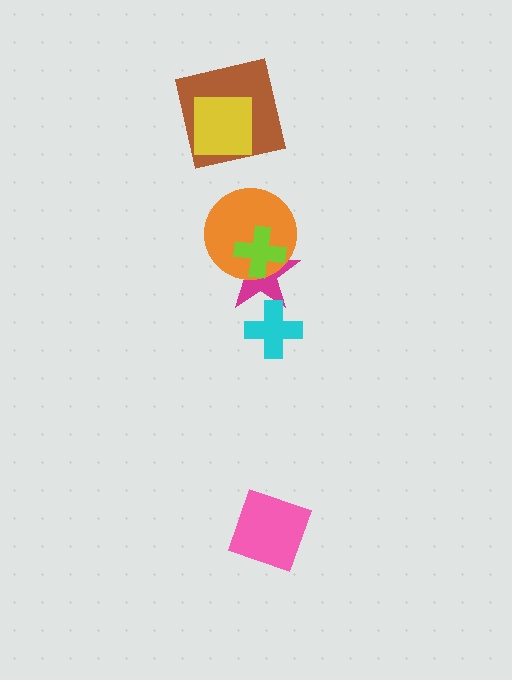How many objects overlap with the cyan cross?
1 object overlaps with the cyan cross.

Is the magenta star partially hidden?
Yes, it is partially covered by another shape.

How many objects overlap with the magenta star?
3 objects overlap with the magenta star.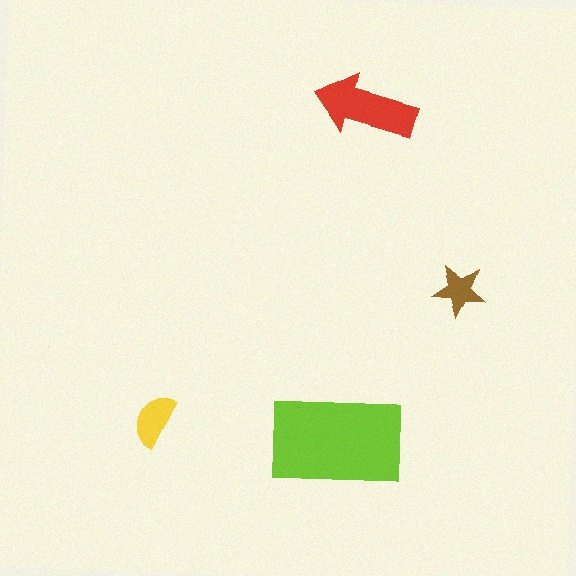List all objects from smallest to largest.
The brown star, the yellow semicircle, the red arrow, the lime rectangle.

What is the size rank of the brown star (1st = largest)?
4th.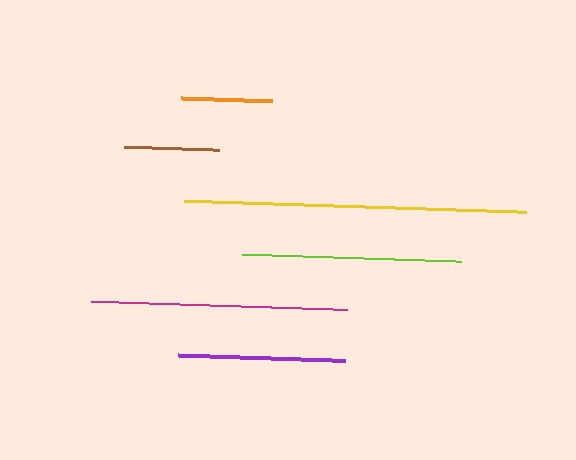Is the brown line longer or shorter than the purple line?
The purple line is longer than the brown line.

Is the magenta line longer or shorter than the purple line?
The magenta line is longer than the purple line.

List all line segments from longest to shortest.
From longest to shortest: yellow, magenta, lime, purple, brown, orange.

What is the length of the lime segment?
The lime segment is approximately 219 pixels long.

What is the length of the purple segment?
The purple segment is approximately 167 pixels long.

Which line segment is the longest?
The yellow line is the longest at approximately 342 pixels.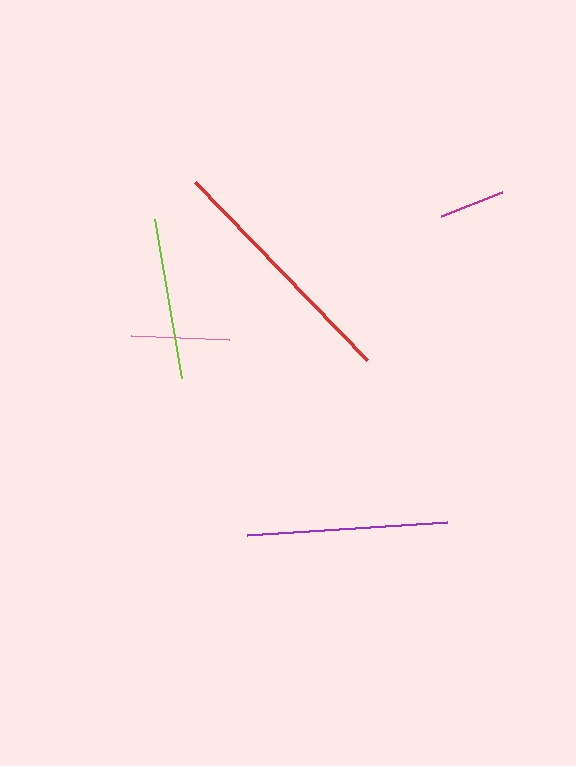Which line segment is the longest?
The red line is the longest at approximately 248 pixels.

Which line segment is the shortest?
The magenta line is the shortest at approximately 65 pixels.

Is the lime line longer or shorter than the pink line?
The lime line is longer than the pink line.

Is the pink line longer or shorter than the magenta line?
The pink line is longer than the magenta line.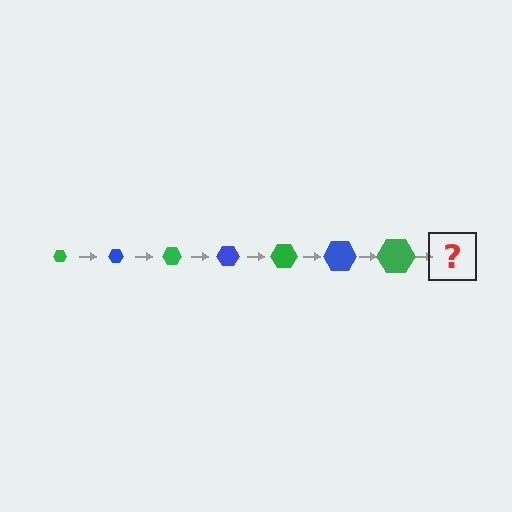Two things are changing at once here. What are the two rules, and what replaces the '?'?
The two rules are that the hexagon grows larger each step and the color cycles through green and blue. The '?' should be a blue hexagon, larger than the previous one.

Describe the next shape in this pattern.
It should be a blue hexagon, larger than the previous one.